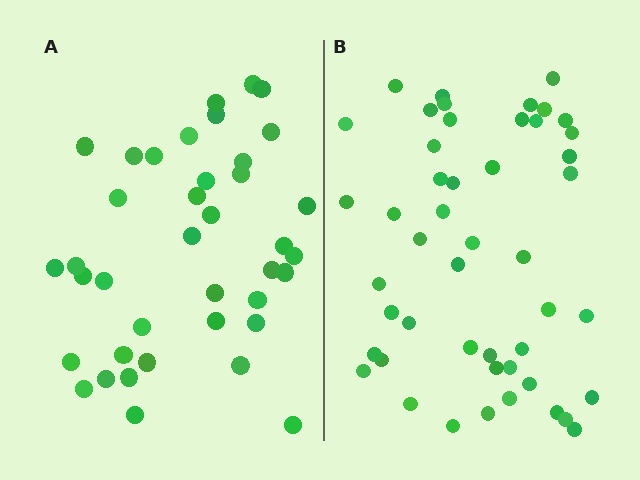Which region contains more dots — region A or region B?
Region B (the right region) has more dots.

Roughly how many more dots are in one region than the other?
Region B has roughly 8 or so more dots than region A.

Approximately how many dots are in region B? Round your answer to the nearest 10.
About 50 dots. (The exact count is 48, which rounds to 50.)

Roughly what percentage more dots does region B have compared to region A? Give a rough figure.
About 25% more.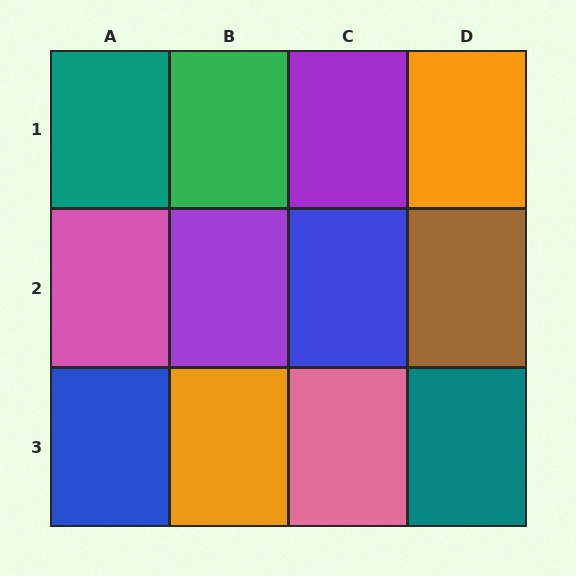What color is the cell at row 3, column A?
Blue.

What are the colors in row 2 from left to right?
Pink, purple, blue, brown.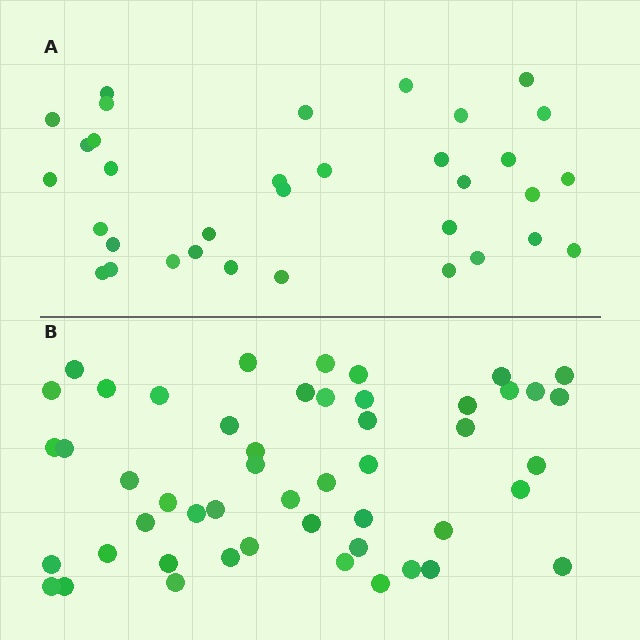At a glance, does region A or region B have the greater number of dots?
Region B (the bottom region) has more dots.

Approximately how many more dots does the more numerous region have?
Region B has approximately 15 more dots than region A.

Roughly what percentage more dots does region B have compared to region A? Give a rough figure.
About 45% more.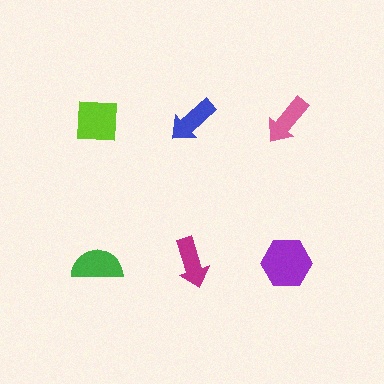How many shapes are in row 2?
3 shapes.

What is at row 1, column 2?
A blue arrow.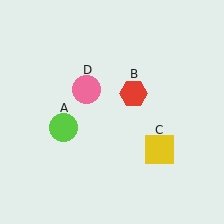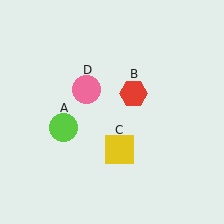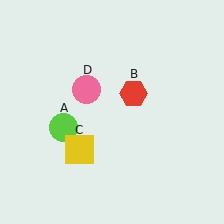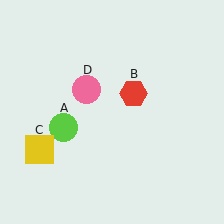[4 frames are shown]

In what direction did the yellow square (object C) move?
The yellow square (object C) moved left.